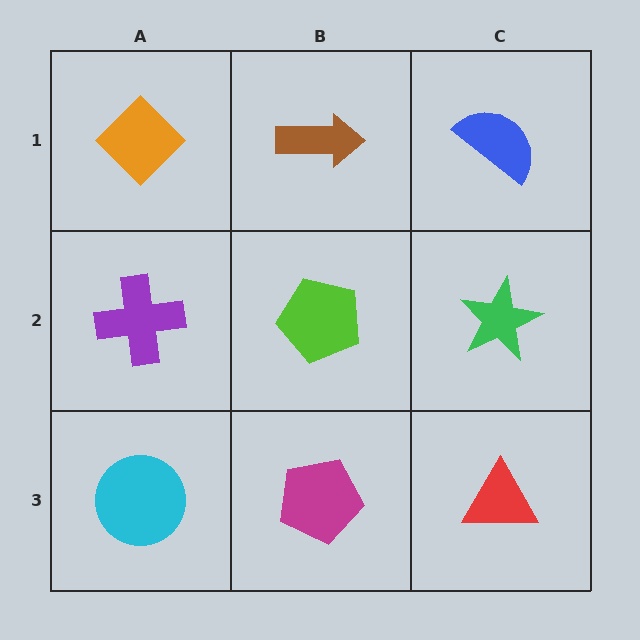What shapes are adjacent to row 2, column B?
A brown arrow (row 1, column B), a magenta pentagon (row 3, column B), a purple cross (row 2, column A), a green star (row 2, column C).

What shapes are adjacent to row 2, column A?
An orange diamond (row 1, column A), a cyan circle (row 3, column A), a lime pentagon (row 2, column B).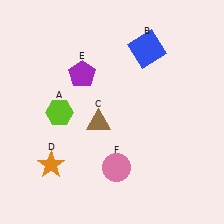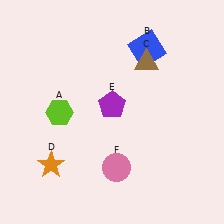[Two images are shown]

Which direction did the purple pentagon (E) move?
The purple pentagon (E) moved down.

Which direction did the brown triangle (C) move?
The brown triangle (C) moved up.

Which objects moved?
The objects that moved are: the brown triangle (C), the purple pentagon (E).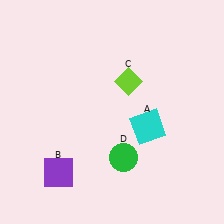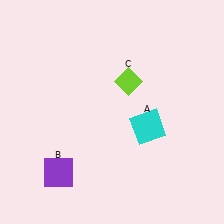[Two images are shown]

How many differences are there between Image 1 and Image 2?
There is 1 difference between the two images.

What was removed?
The green circle (D) was removed in Image 2.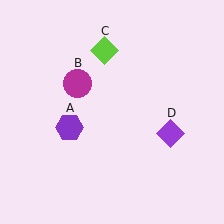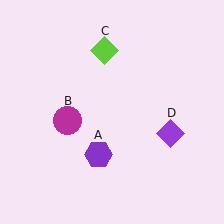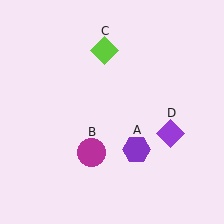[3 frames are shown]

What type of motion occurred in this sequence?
The purple hexagon (object A), magenta circle (object B) rotated counterclockwise around the center of the scene.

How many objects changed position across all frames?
2 objects changed position: purple hexagon (object A), magenta circle (object B).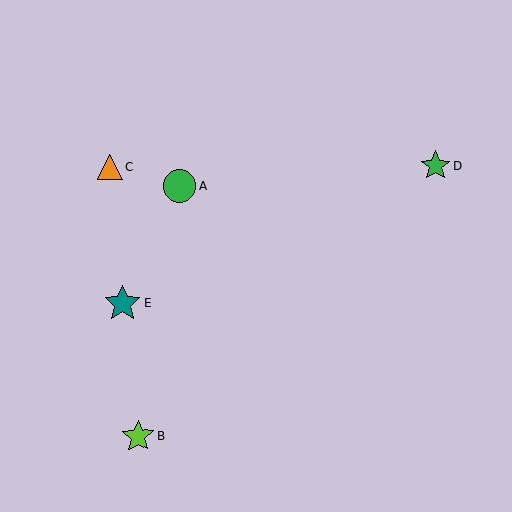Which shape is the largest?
The teal star (labeled E) is the largest.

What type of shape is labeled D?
Shape D is a green star.